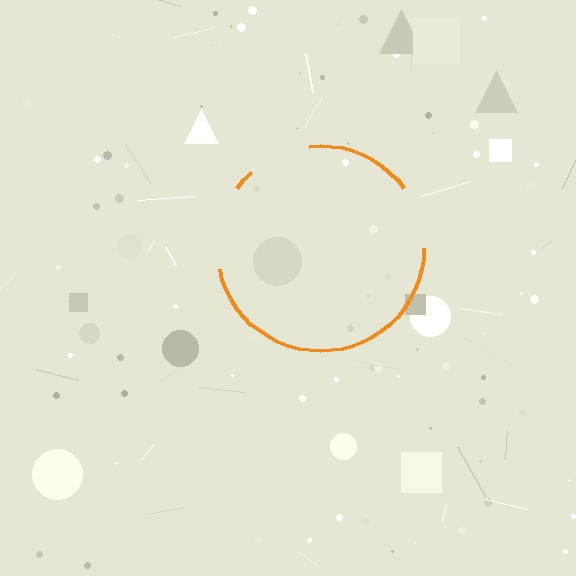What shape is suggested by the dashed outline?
The dashed outline suggests a circle.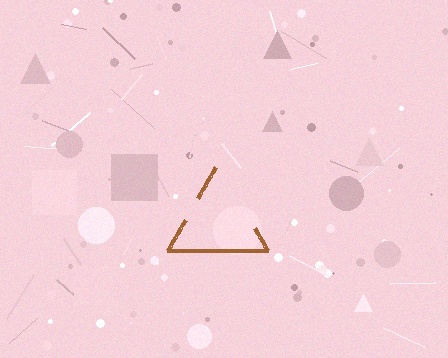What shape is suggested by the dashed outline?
The dashed outline suggests a triangle.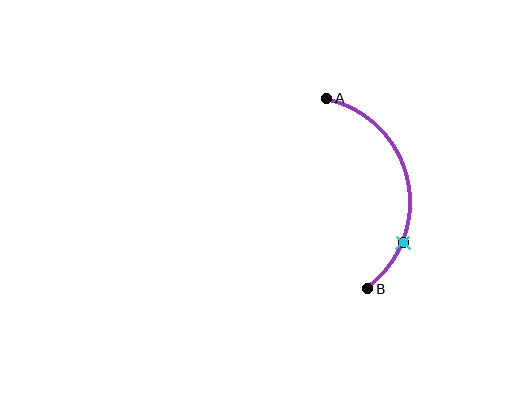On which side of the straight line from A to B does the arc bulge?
The arc bulges to the right of the straight line connecting A and B.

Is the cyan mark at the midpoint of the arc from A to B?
No. The cyan mark lies on the arc but is closer to endpoint B. The arc midpoint would be at the point on the curve equidistant along the arc from both A and B.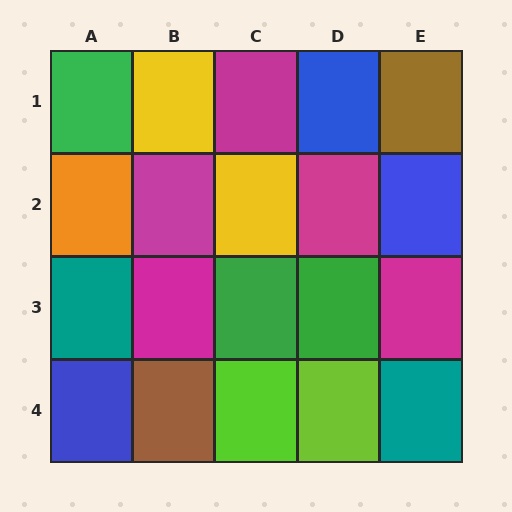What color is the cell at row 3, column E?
Magenta.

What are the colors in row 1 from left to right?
Green, yellow, magenta, blue, brown.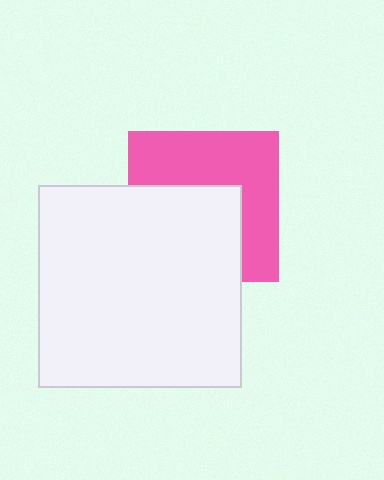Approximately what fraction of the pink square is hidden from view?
Roughly 48% of the pink square is hidden behind the white square.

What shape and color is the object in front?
The object in front is a white square.